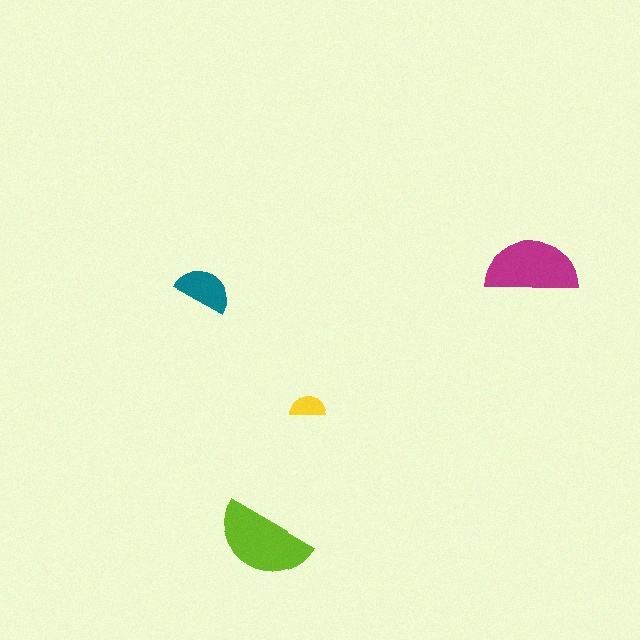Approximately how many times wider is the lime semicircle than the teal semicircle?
About 1.5 times wider.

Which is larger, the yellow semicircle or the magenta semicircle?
The magenta one.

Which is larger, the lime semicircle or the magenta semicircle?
The lime one.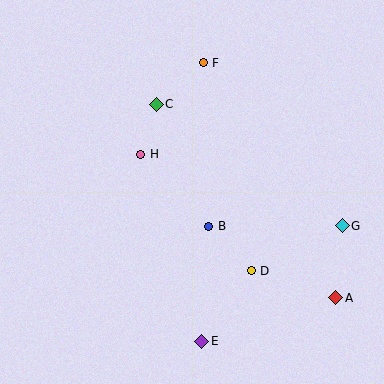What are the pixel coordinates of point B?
Point B is at (209, 226).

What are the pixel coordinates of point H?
Point H is at (141, 154).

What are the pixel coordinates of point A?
Point A is at (336, 298).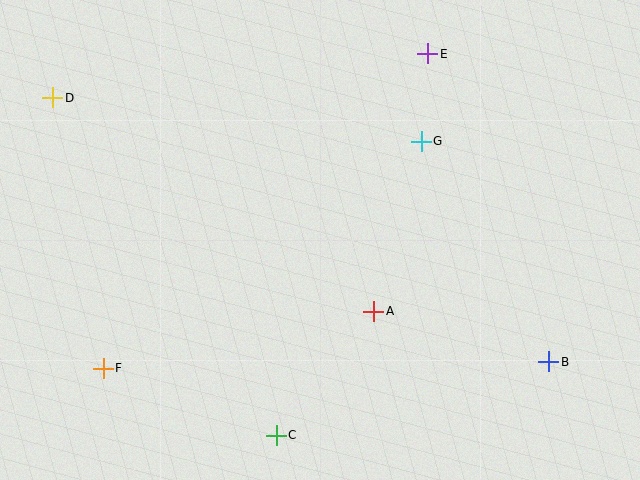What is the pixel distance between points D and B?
The distance between D and B is 562 pixels.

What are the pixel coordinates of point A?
Point A is at (374, 311).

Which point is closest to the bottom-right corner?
Point B is closest to the bottom-right corner.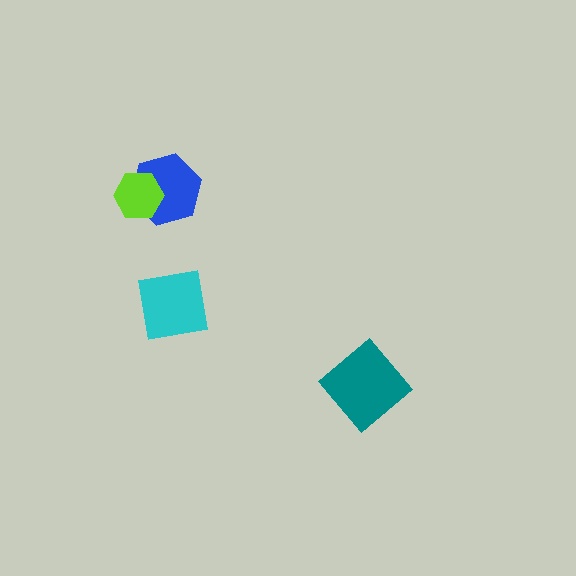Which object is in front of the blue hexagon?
The lime hexagon is in front of the blue hexagon.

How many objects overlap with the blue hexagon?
1 object overlaps with the blue hexagon.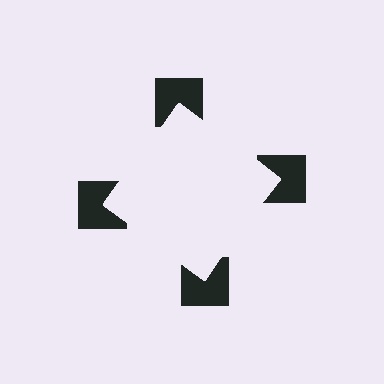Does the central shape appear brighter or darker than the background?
It typically appears slightly brighter than the background, even though no actual brightness change is drawn.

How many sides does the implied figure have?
4 sides.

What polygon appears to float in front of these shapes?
An illusory square — its edges are inferred from the aligned wedge cuts in the notched squares, not physically drawn.